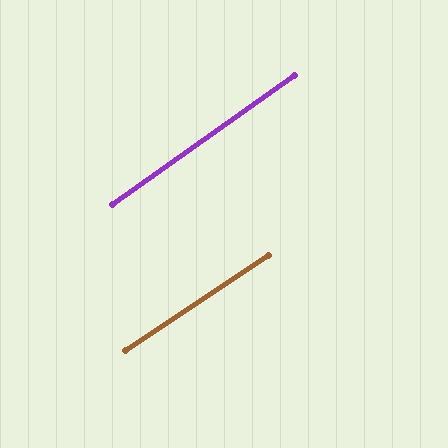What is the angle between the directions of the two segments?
Approximately 2 degrees.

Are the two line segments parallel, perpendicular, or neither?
Parallel — their directions differ by only 1.9°.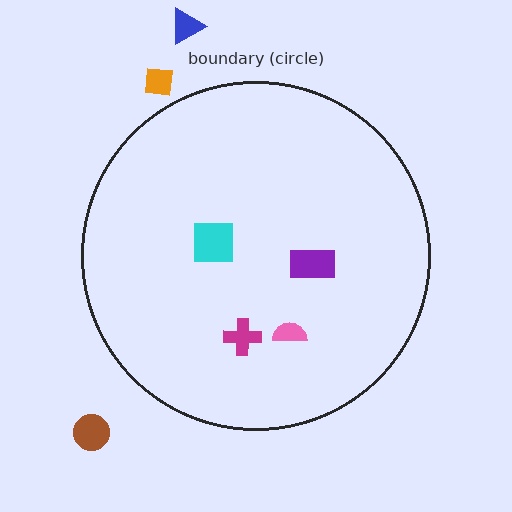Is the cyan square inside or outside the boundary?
Inside.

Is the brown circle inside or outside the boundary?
Outside.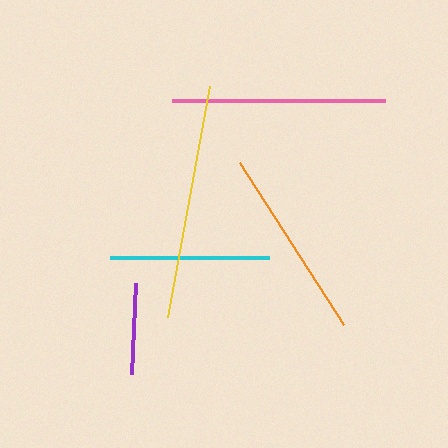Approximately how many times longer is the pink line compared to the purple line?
The pink line is approximately 2.3 times the length of the purple line.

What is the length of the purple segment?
The purple segment is approximately 91 pixels long.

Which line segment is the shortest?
The purple line is the shortest at approximately 91 pixels.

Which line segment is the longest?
The yellow line is the longest at approximately 235 pixels.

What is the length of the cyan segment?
The cyan segment is approximately 159 pixels long.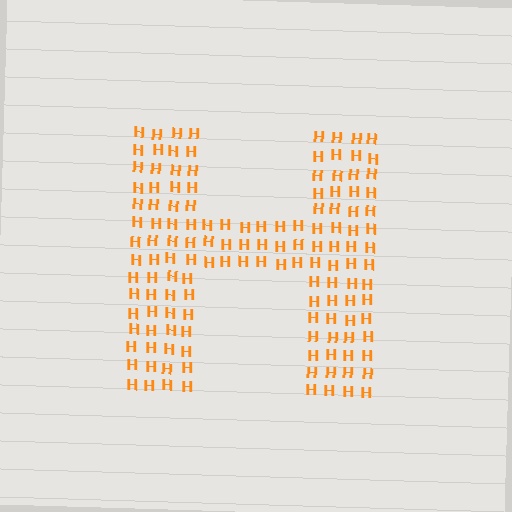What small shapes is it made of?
It is made of small letter H's.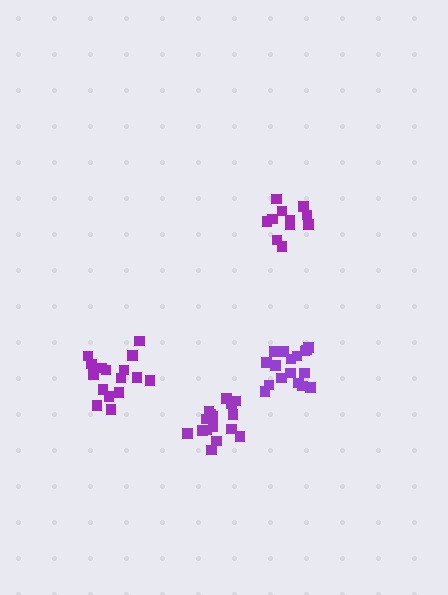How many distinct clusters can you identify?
There are 4 distinct clusters.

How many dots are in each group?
Group 1: 16 dots, Group 2: 17 dots, Group 3: 11 dots, Group 4: 16 dots (60 total).